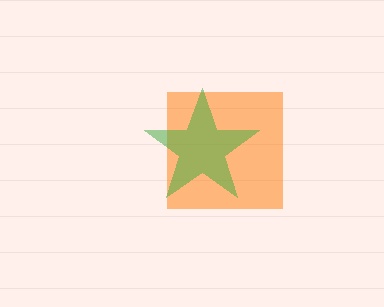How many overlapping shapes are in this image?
There are 2 overlapping shapes in the image.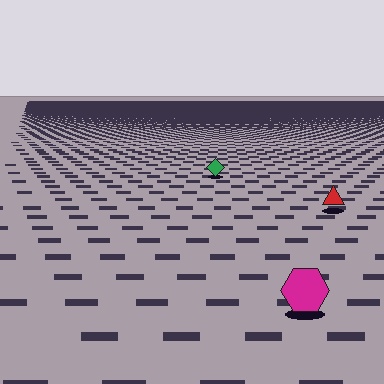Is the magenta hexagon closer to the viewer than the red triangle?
Yes. The magenta hexagon is closer — you can tell from the texture gradient: the ground texture is coarser near it.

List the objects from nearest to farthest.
From nearest to farthest: the magenta hexagon, the red triangle, the green diamond.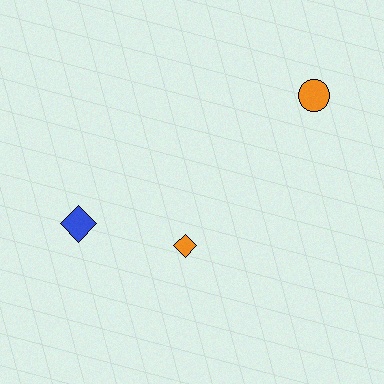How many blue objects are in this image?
There is 1 blue object.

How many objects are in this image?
There are 3 objects.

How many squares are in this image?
There are no squares.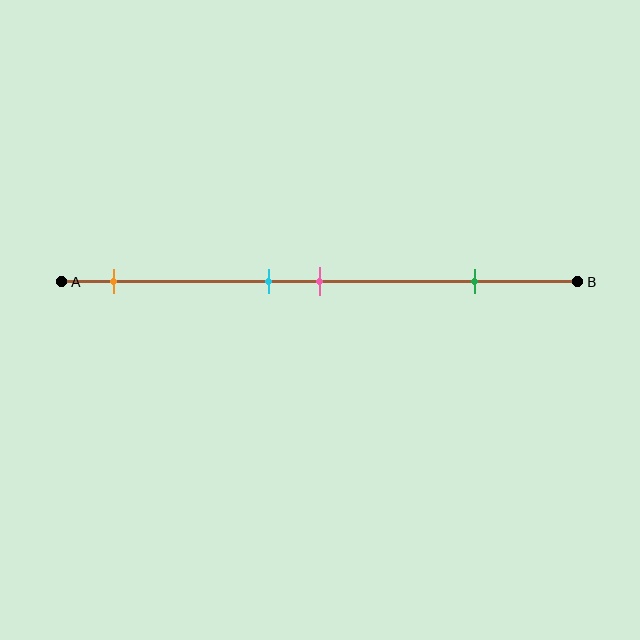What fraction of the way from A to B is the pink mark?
The pink mark is approximately 50% (0.5) of the way from A to B.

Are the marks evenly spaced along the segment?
No, the marks are not evenly spaced.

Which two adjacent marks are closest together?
The cyan and pink marks are the closest adjacent pair.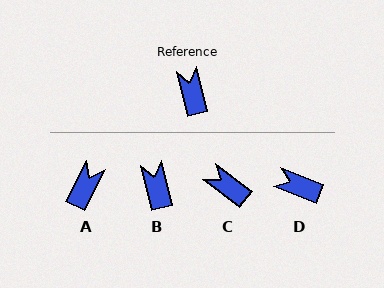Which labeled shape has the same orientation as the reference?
B.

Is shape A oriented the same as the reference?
No, it is off by about 40 degrees.